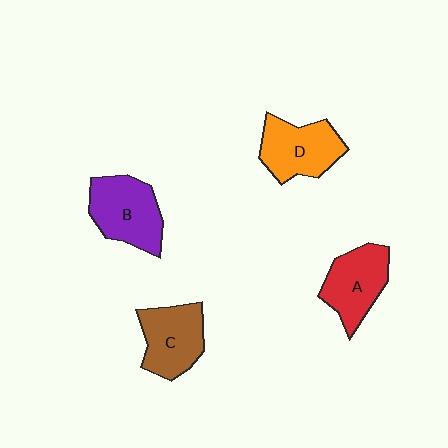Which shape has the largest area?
Shape B (purple).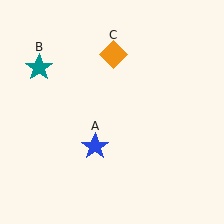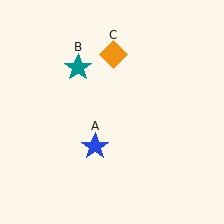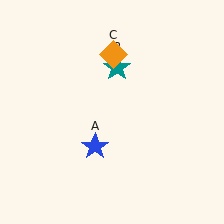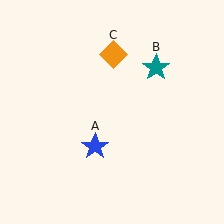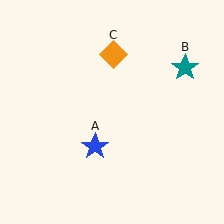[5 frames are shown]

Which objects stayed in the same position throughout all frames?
Blue star (object A) and orange diamond (object C) remained stationary.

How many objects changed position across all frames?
1 object changed position: teal star (object B).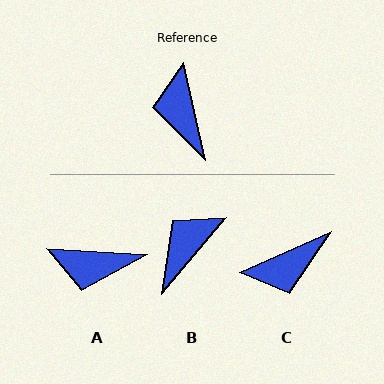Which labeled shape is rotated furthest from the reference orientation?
C, about 102 degrees away.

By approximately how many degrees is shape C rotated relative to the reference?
Approximately 102 degrees counter-clockwise.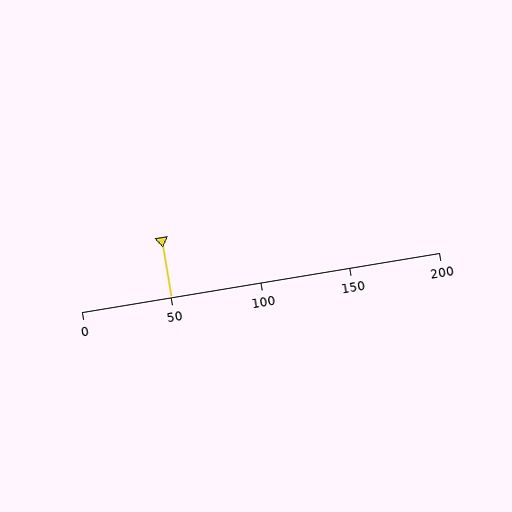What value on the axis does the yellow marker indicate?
The marker indicates approximately 50.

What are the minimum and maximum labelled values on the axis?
The axis runs from 0 to 200.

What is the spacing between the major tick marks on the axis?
The major ticks are spaced 50 apart.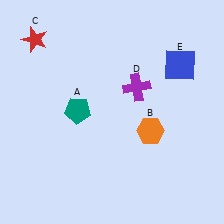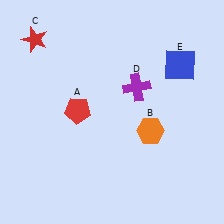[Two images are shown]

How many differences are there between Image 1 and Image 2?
There is 1 difference between the two images.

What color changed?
The pentagon (A) changed from teal in Image 1 to red in Image 2.